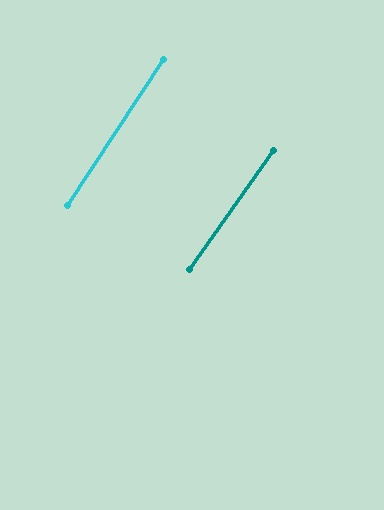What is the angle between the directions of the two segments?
Approximately 2 degrees.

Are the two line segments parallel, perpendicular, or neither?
Parallel — their directions differ by only 1.6°.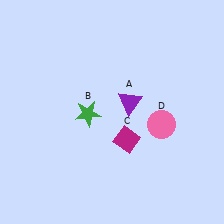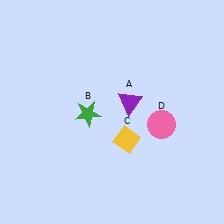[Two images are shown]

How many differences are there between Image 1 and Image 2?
There is 1 difference between the two images.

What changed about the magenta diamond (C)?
In Image 1, C is magenta. In Image 2, it changed to yellow.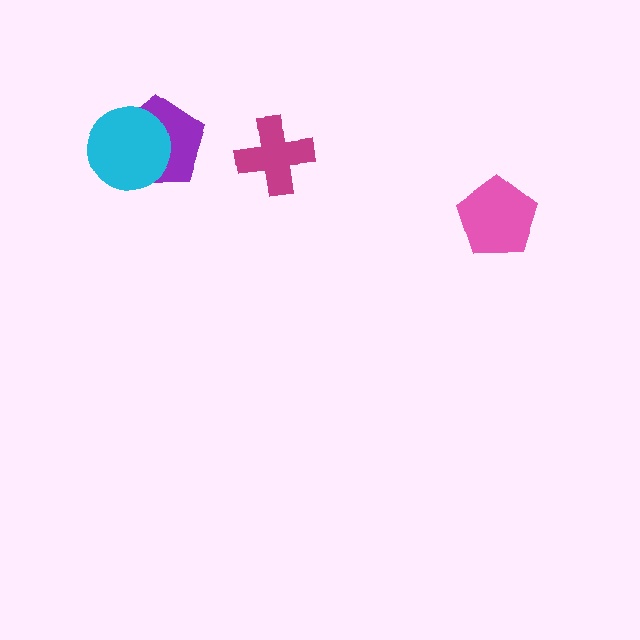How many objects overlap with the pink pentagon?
0 objects overlap with the pink pentagon.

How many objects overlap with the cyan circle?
1 object overlaps with the cyan circle.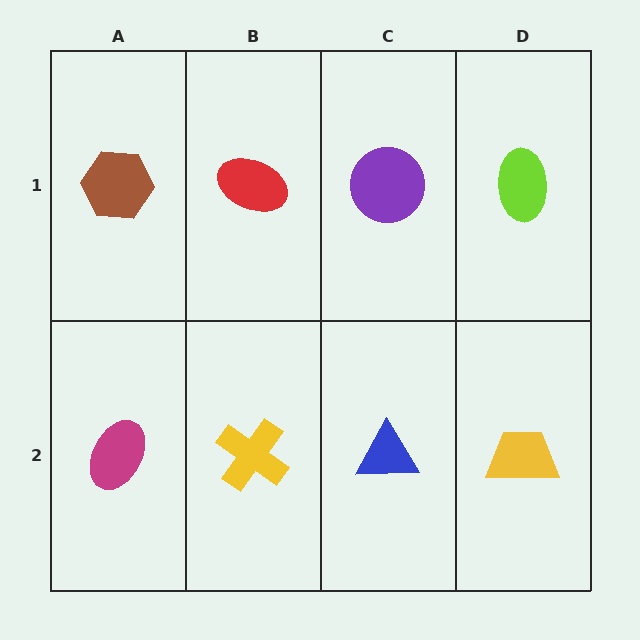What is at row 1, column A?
A brown hexagon.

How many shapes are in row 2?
4 shapes.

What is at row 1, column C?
A purple circle.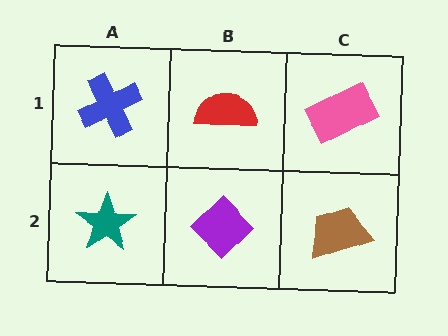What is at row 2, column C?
A brown trapezoid.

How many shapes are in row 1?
3 shapes.